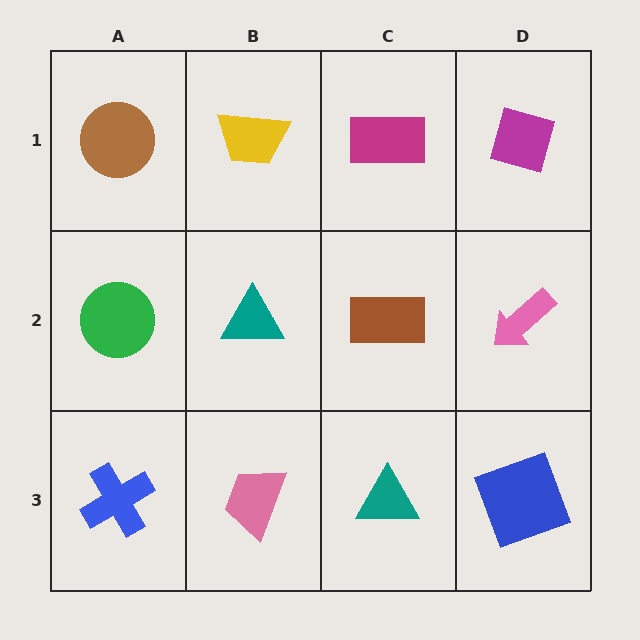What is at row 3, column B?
A pink trapezoid.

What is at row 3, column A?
A blue cross.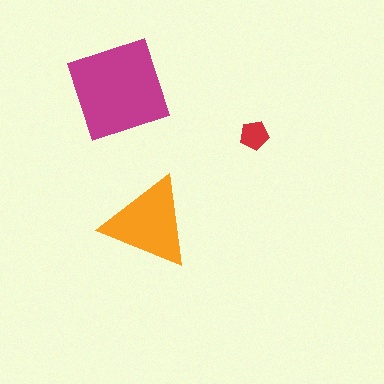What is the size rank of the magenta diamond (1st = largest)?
1st.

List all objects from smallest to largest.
The red pentagon, the orange triangle, the magenta diamond.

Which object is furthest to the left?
The magenta diamond is leftmost.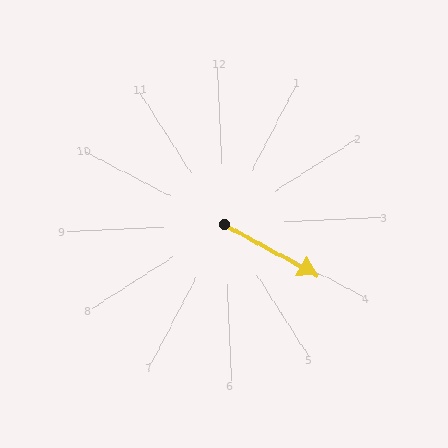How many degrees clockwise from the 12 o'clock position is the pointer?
Approximately 121 degrees.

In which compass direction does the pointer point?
Southeast.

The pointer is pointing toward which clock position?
Roughly 4 o'clock.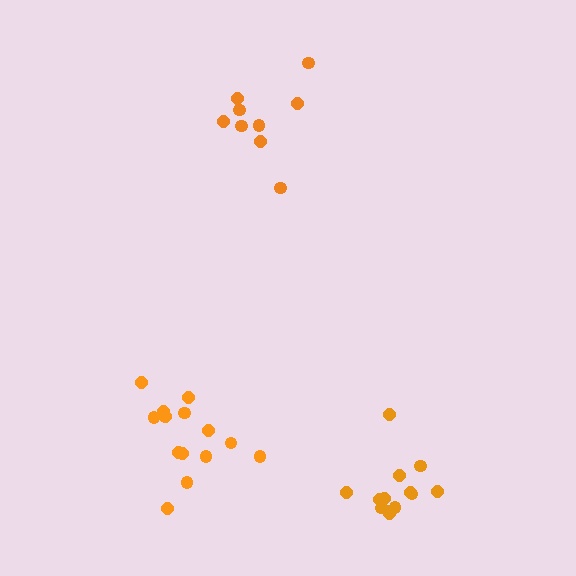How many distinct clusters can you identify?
There are 3 distinct clusters.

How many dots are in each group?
Group 1: 15 dots, Group 2: 9 dots, Group 3: 13 dots (37 total).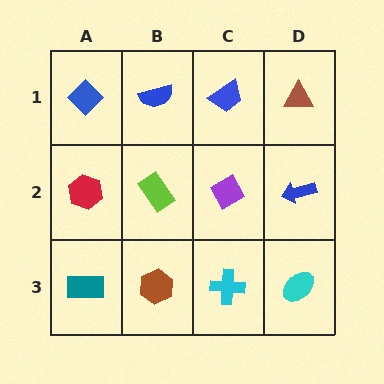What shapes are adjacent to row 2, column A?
A blue diamond (row 1, column A), a teal rectangle (row 3, column A), a lime rectangle (row 2, column B).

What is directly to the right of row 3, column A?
A brown hexagon.